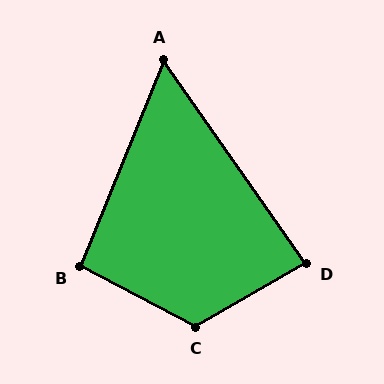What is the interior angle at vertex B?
Approximately 95 degrees (obtuse).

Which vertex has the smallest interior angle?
A, at approximately 57 degrees.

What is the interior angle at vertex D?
Approximately 85 degrees (acute).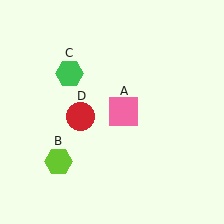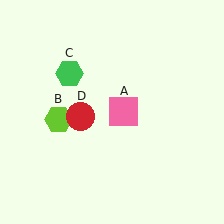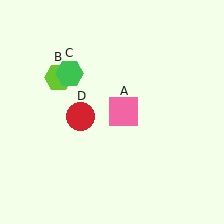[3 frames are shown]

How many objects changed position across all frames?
1 object changed position: lime hexagon (object B).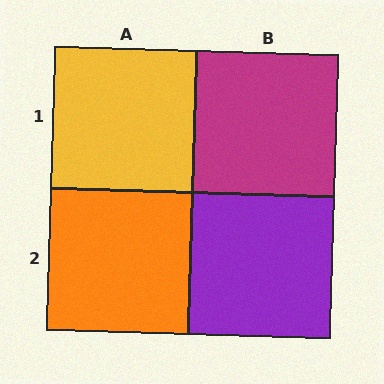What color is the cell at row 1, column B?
Magenta.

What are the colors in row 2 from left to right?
Orange, purple.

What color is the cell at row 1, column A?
Yellow.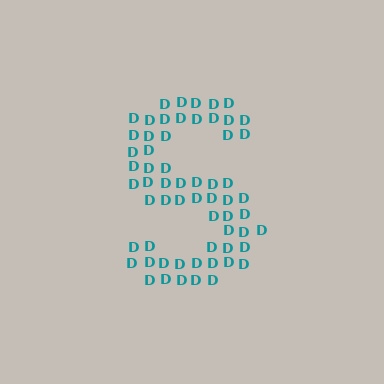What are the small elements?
The small elements are letter D's.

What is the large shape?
The large shape is the letter S.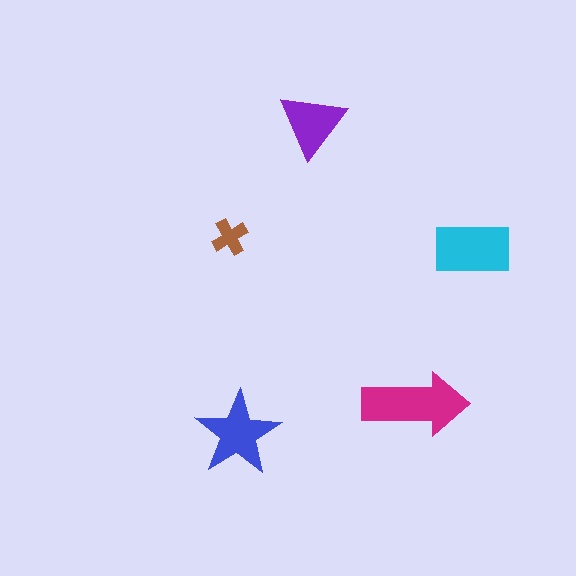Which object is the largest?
The magenta arrow.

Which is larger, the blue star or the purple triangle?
The blue star.